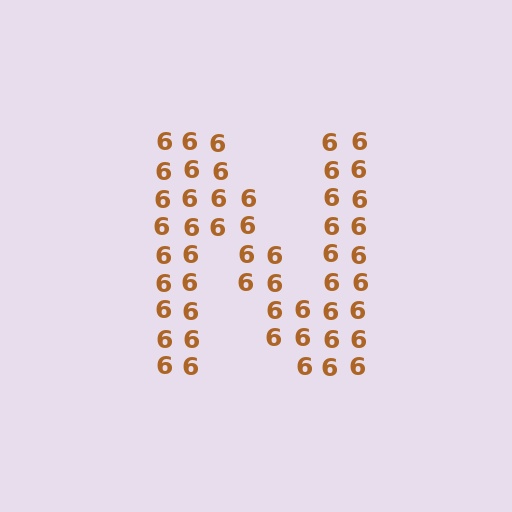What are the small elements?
The small elements are digit 6's.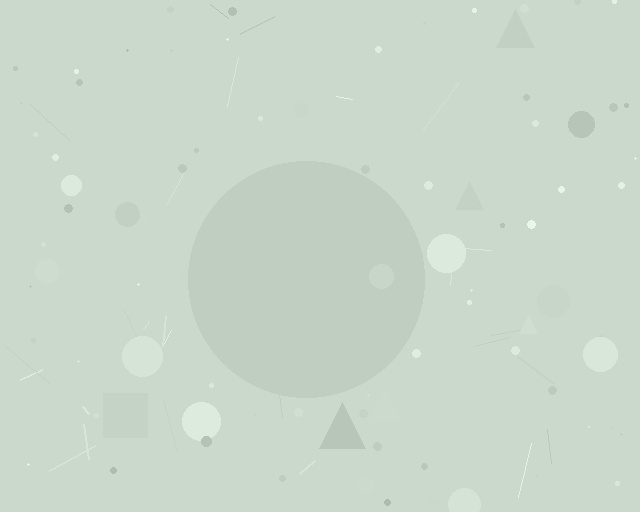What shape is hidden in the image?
A circle is hidden in the image.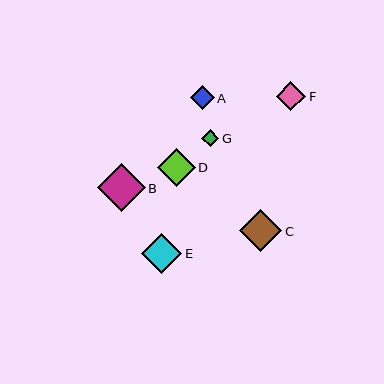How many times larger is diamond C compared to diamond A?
Diamond C is approximately 1.8 times the size of diamond A.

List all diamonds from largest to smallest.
From largest to smallest: B, C, E, D, F, A, G.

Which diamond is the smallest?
Diamond G is the smallest with a size of approximately 18 pixels.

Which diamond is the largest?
Diamond B is the largest with a size of approximately 48 pixels.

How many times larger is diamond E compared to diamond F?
Diamond E is approximately 1.4 times the size of diamond F.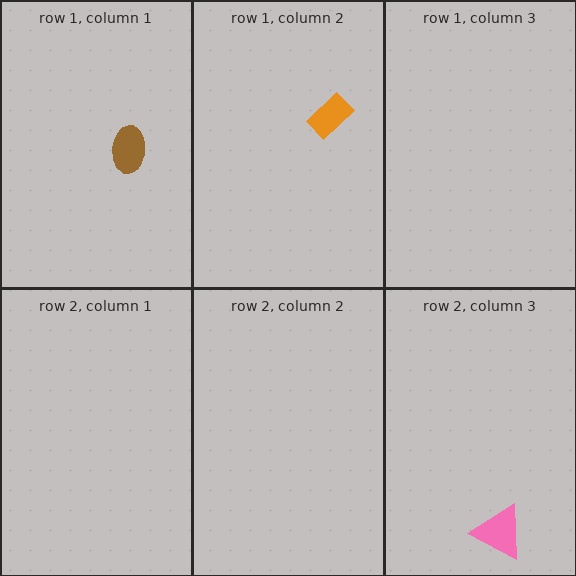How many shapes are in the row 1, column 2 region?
1.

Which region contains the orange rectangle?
The row 1, column 2 region.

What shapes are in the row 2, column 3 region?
The pink triangle.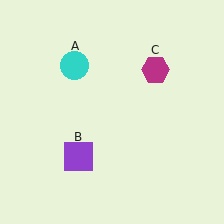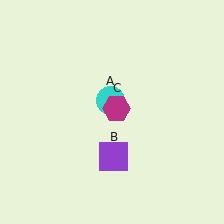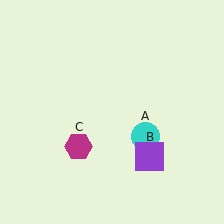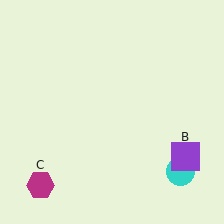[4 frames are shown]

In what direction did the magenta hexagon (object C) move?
The magenta hexagon (object C) moved down and to the left.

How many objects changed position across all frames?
3 objects changed position: cyan circle (object A), purple square (object B), magenta hexagon (object C).